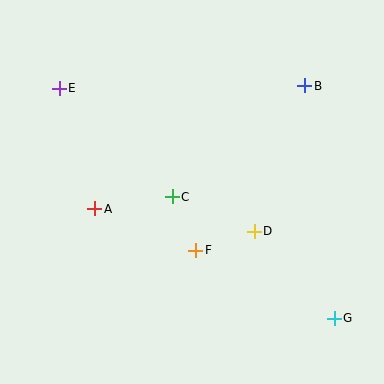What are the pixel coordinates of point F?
Point F is at (196, 250).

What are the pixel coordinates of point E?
Point E is at (59, 88).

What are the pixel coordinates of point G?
Point G is at (334, 318).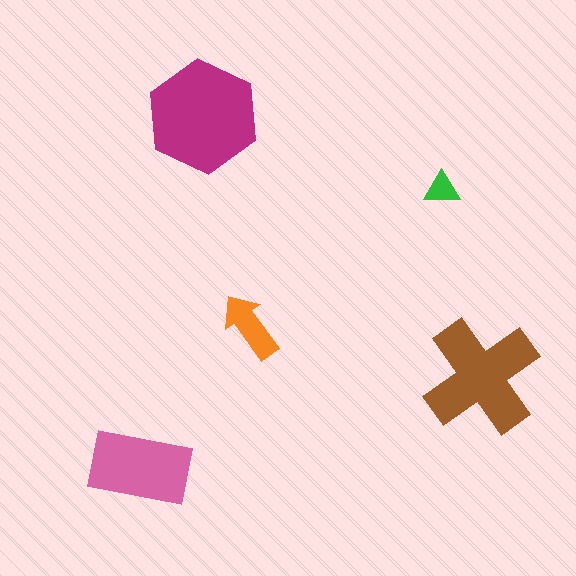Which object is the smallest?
The green triangle.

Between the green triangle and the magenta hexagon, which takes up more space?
The magenta hexagon.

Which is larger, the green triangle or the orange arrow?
The orange arrow.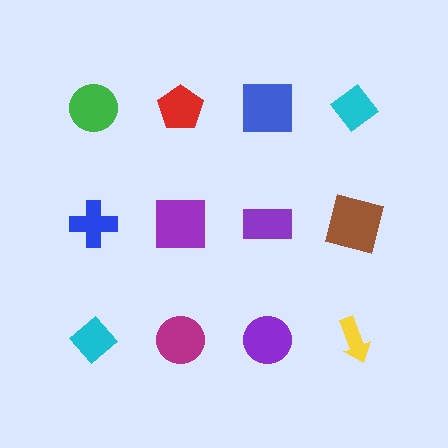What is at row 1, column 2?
A red pentagon.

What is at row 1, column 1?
A green circle.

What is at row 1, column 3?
A blue square.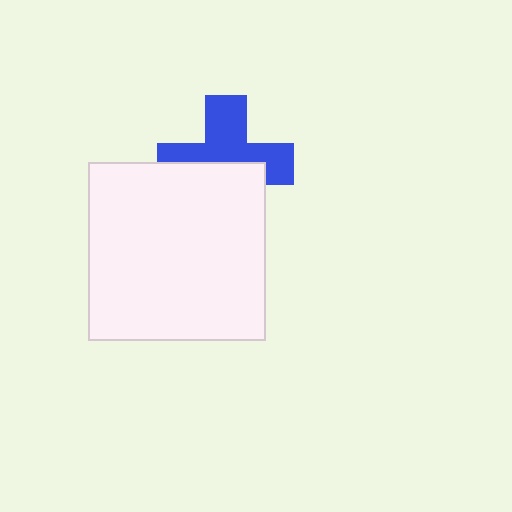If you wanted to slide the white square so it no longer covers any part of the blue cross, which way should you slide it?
Slide it down — that is the most direct way to separate the two shapes.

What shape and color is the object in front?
The object in front is a white square.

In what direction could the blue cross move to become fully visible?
The blue cross could move up. That would shift it out from behind the white square entirely.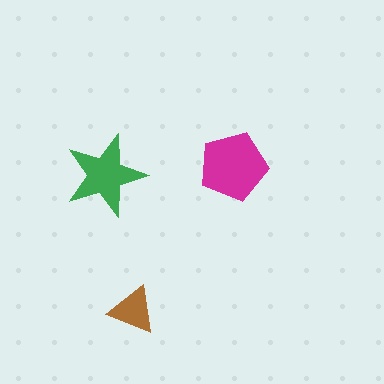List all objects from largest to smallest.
The magenta pentagon, the green star, the brown triangle.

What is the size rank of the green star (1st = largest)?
2nd.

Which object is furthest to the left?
The green star is leftmost.